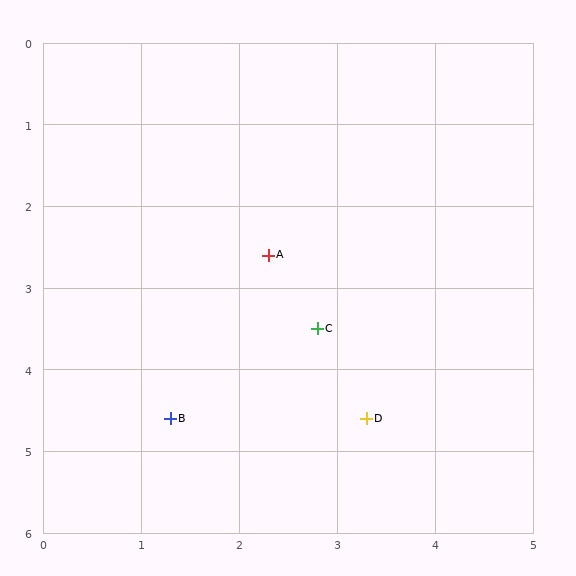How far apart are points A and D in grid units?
Points A and D are about 2.2 grid units apart.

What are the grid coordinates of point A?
Point A is at approximately (2.3, 2.6).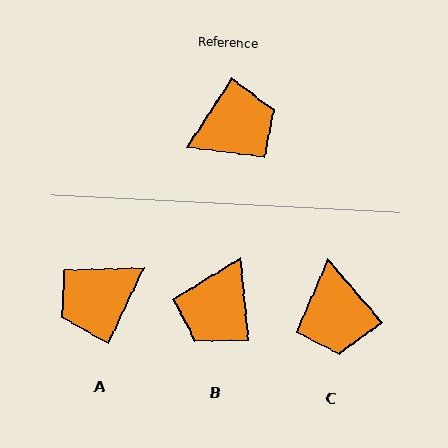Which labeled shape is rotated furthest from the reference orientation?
A, about 172 degrees away.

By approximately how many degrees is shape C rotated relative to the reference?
Approximately 107 degrees clockwise.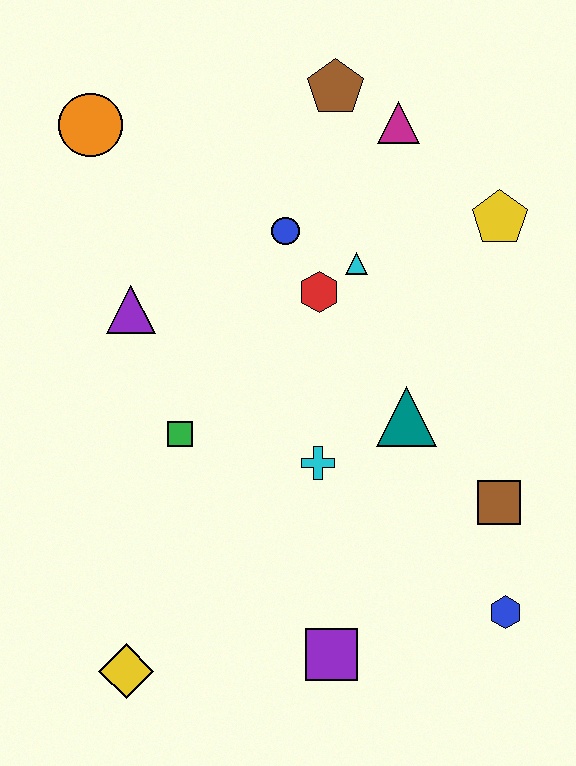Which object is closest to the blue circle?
The red hexagon is closest to the blue circle.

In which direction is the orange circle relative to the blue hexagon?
The orange circle is above the blue hexagon.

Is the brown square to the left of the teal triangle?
No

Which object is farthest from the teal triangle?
The orange circle is farthest from the teal triangle.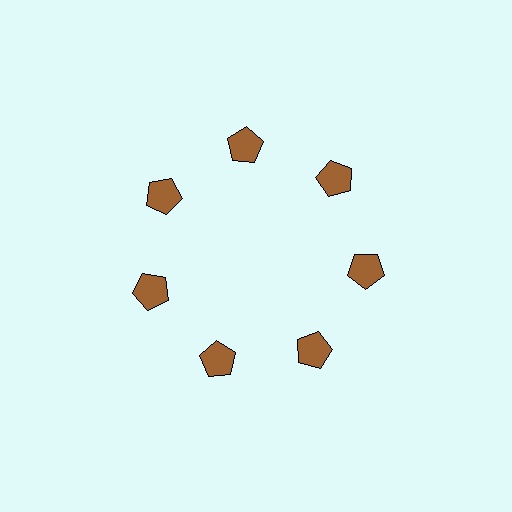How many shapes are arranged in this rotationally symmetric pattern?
There are 7 shapes, arranged in 7 groups of 1.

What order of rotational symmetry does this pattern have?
This pattern has 7-fold rotational symmetry.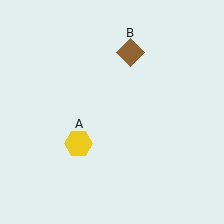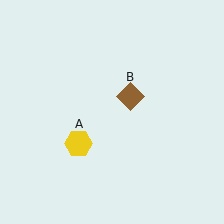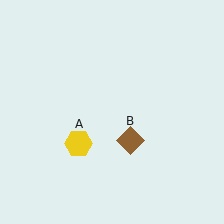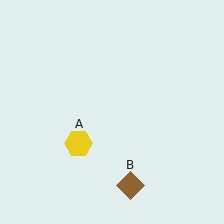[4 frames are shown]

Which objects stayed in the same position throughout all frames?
Yellow hexagon (object A) remained stationary.